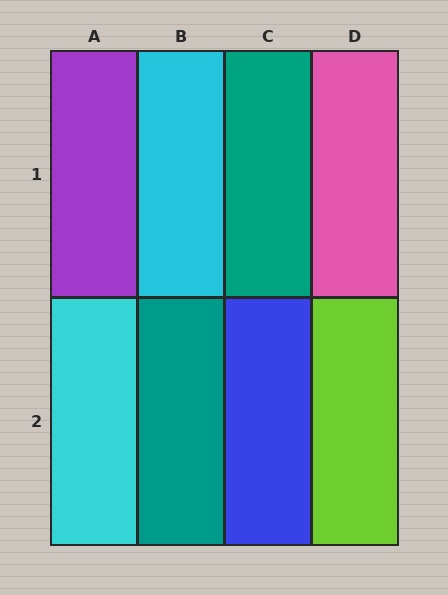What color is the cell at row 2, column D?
Lime.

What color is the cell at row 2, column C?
Blue.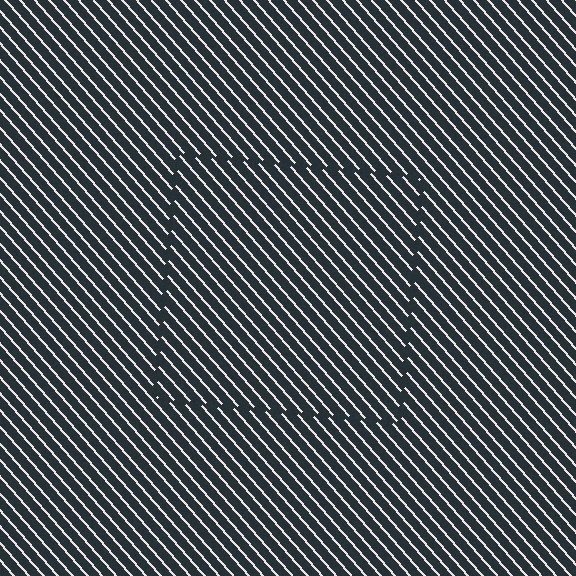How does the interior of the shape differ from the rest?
The interior of the shape contains the same grating, shifted by half a period — the contour is defined by the phase discontinuity where line-ends from the inner and outer gratings abut.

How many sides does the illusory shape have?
4 sides — the line-ends trace a square.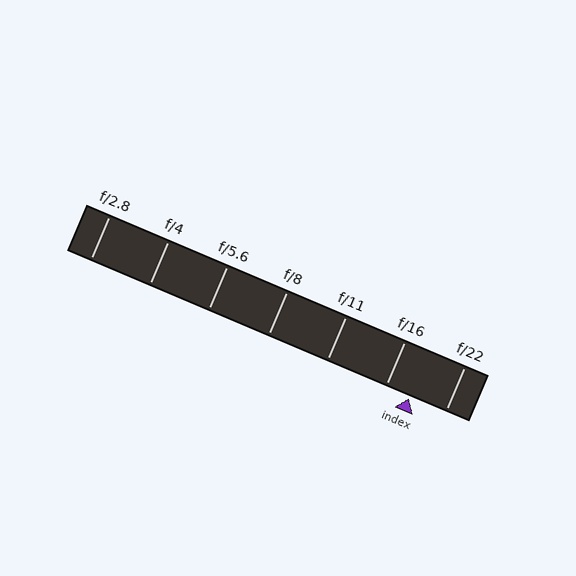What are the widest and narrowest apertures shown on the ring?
The widest aperture shown is f/2.8 and the narrowest is f/22.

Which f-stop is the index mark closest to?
The index mark is closest to f/16.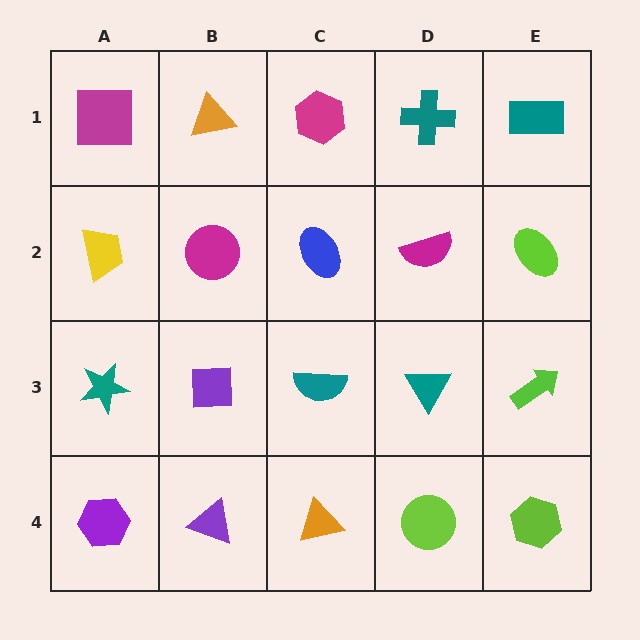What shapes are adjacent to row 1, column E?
A lime ellipse (row 2, column E), a teal cross (row 1, column D).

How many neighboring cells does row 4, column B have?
3.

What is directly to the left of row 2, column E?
A magenta semicircle.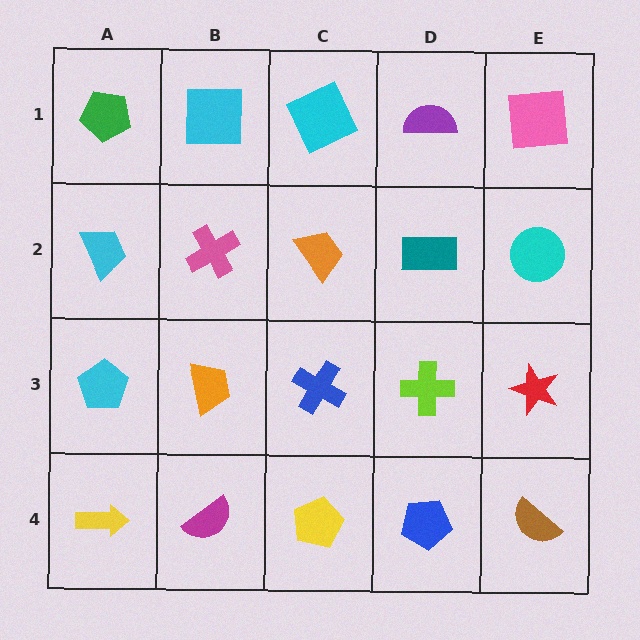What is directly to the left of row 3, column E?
A lime cross.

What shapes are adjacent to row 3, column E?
A cyan circle (row 2, column E), a brown semicircle (row 4, column E), a lime cross (row 3, column D).